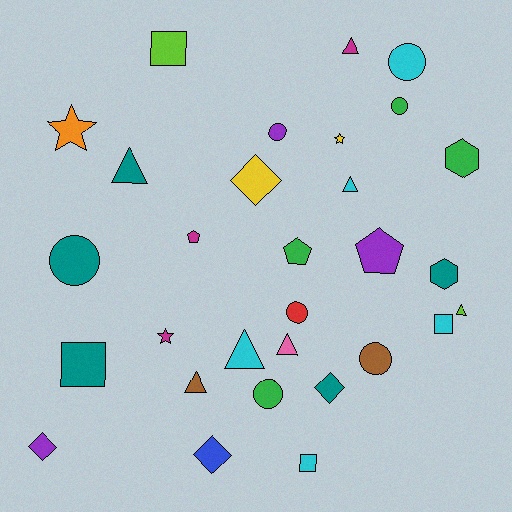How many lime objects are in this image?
There are 2 lime objects.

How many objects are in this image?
There are 30 objects.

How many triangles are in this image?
There are 7 triangles.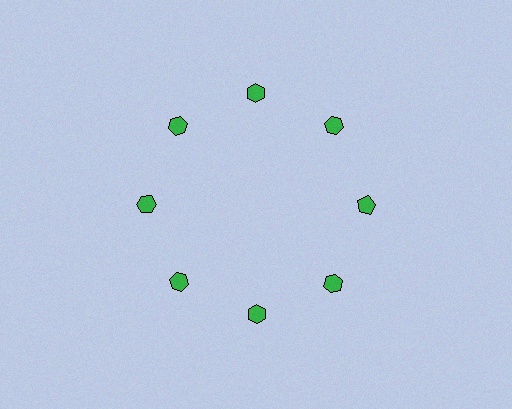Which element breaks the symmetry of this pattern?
The green pentagon at roughly the 3 o'clock position breaks the symmetry. All other shapes are green hexagons.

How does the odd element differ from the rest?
It has a different shape: pentagon instead of hexagon.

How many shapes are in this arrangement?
There are 8 shapes arranged in a ring pattern.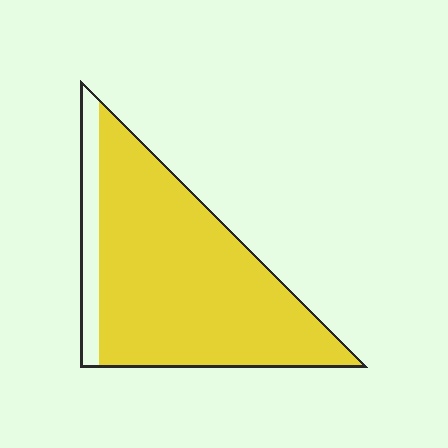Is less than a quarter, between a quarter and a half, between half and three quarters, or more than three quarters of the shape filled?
More than three quarters.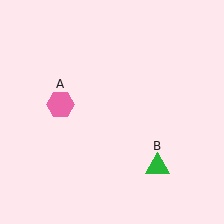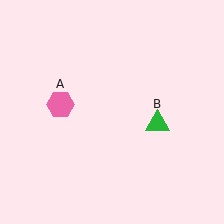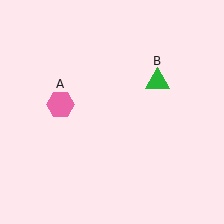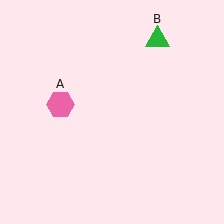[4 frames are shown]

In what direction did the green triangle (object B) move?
The green triangle (object B) moved up.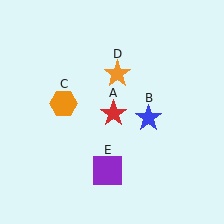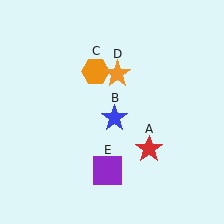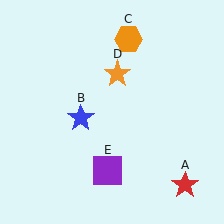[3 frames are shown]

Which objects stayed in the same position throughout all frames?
Orange star (object D) and purple square (object E) remained stationary.